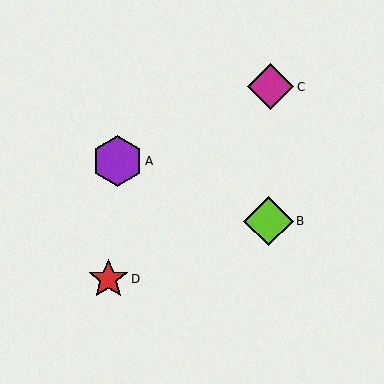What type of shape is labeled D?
Shape D is a red star.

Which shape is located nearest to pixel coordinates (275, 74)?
The magenta diamond (labeled C) at (270, 87) is nearest to that location.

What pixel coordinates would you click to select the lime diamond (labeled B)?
Click at (268, 221) to select the lime diamond B.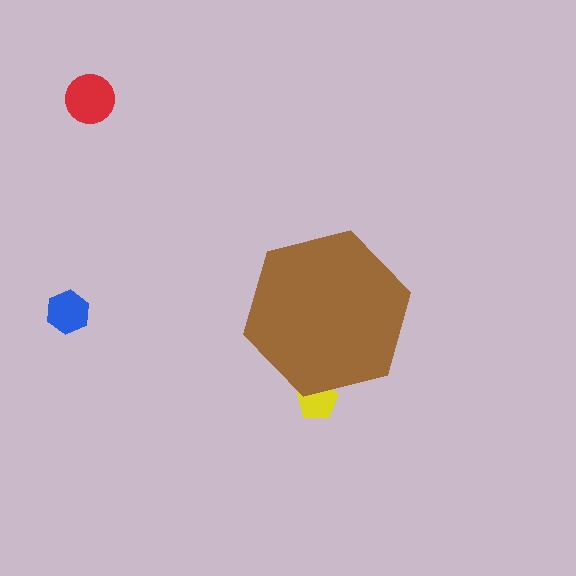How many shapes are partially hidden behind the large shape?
1 shape is partially hidden.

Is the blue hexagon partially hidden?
No, the blue hexagon is fully visible.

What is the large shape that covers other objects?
A brown hexagon.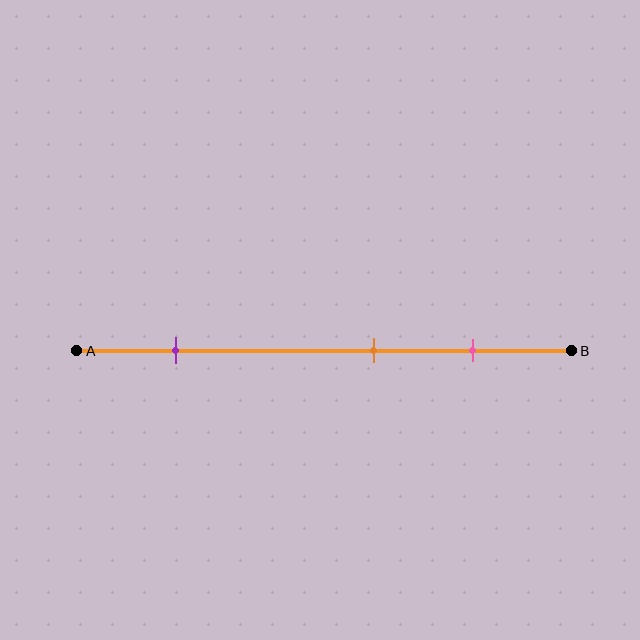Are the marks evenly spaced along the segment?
No, the marks are not evenly spaced.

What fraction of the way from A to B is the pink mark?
The pink mark is approximately 80% (0.8) of the way from A to B.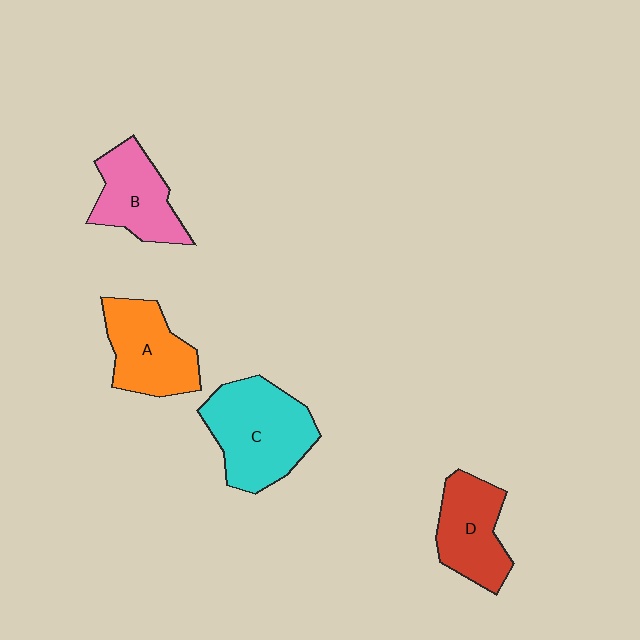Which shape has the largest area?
Shape C (cyan).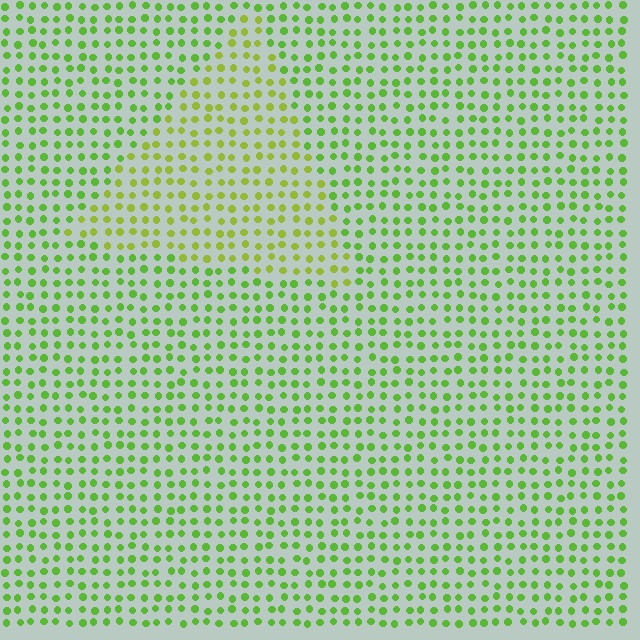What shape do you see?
I see a triangle.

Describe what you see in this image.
The image is filled with small lime elements in a uniform arrangement. A triangle-shaped region is visible where the elements are tinted to a slightly different hue, forming a subtle color boundary.